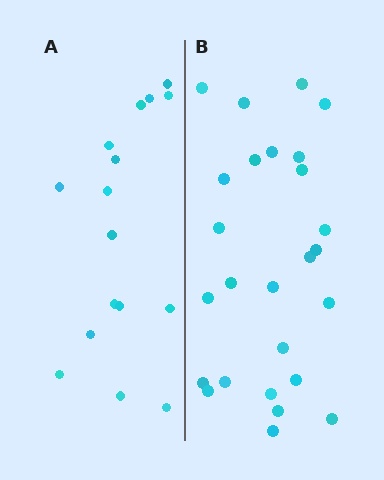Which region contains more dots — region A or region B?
Region B (the right region) has more dots.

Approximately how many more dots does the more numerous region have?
Region B has roughly 10 or so more dots than region A.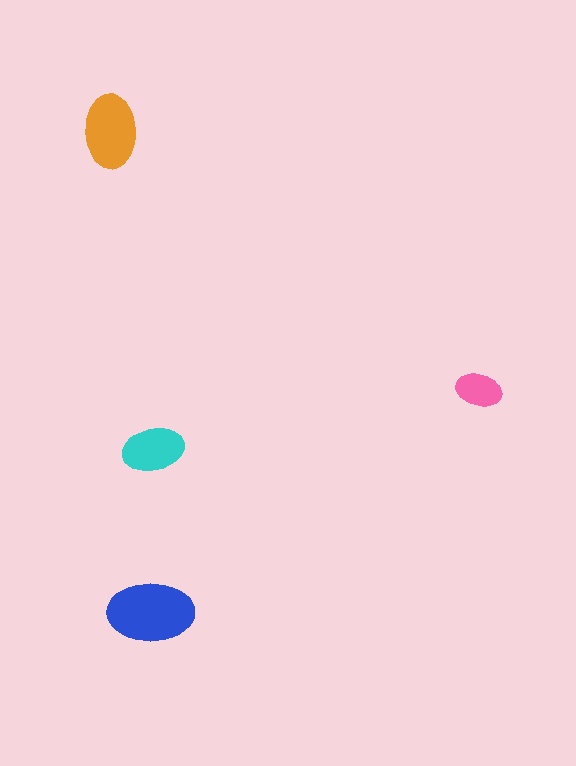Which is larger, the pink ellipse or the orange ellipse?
The orange one.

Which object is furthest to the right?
The pink ellipse is rightmost.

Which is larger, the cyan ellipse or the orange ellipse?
The orange one.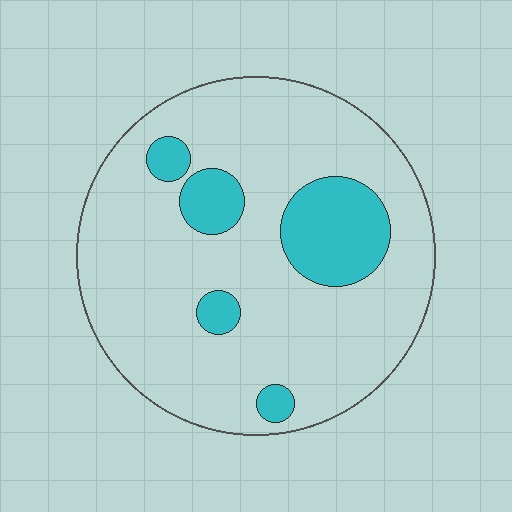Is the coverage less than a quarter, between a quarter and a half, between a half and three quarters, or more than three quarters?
Less than a quarter.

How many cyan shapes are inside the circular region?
5.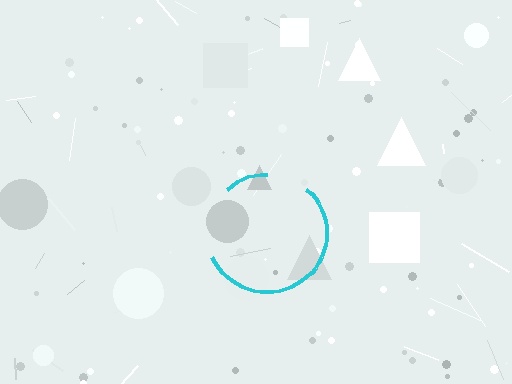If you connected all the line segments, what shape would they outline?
They would outline a circle.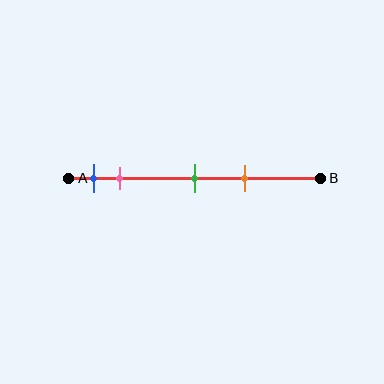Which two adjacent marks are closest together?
The blue and pink marks are the closest adjacent pair.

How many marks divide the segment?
There are 4 marks dividing the segment.